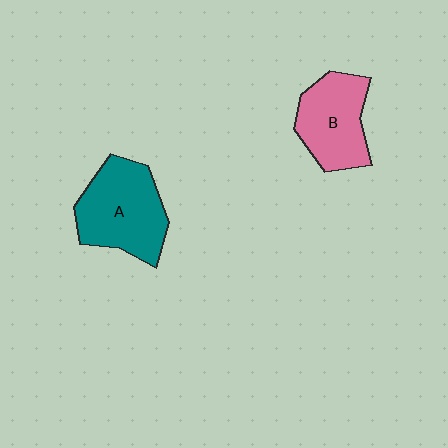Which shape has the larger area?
Shape A (teal).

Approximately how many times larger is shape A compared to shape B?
Approximately 1.2 times.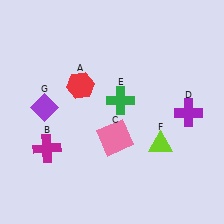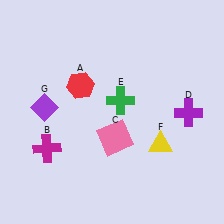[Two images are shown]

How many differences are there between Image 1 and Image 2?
There is 1 difference between the two images.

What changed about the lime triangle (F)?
In Image 1, F is lime. In Image 2, it changed to yellow.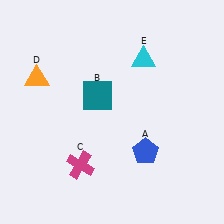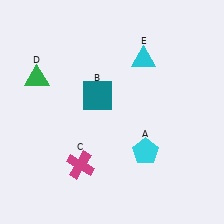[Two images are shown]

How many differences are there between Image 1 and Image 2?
There are 2 differences between the two images.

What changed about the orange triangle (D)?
In Image 1, D is orange. In Image 2, it changed to green.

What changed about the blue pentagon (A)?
In Image 1, A is blue. In Image 2, it changed to cyan.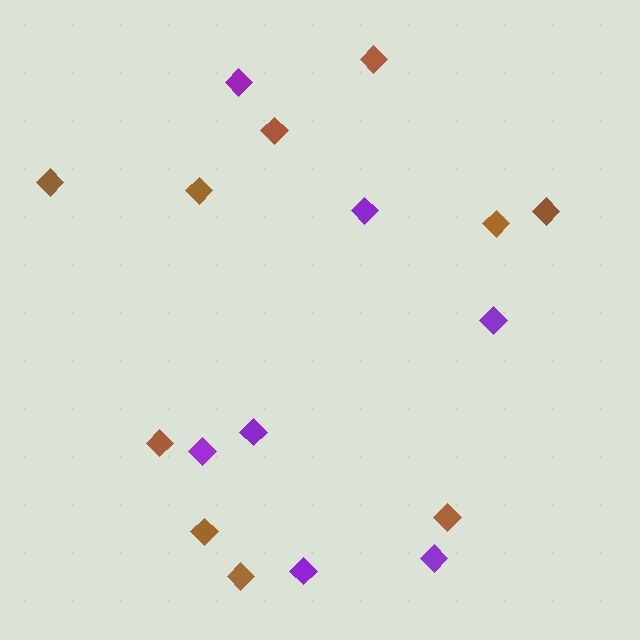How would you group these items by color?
There are 2 groups: one group of purple diamonds (7) and one group of brown diamonds (10).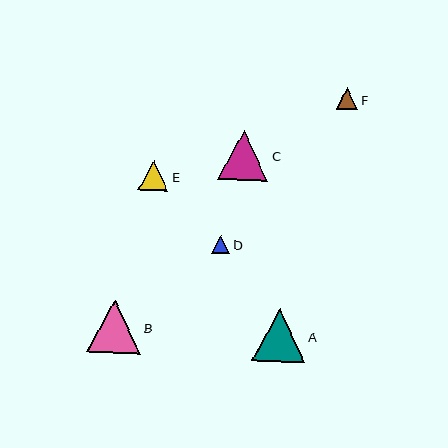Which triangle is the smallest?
Triangle D is the smallest with a size of approximately 18 pixels.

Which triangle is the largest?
Triangle B is the largest with a size of approximately 54 pixels.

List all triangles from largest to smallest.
From largest to smallest: B, A, C, E, F, D.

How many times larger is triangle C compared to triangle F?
Triangle C is approximately 2.3 times the size of triangle F.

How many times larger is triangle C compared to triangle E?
Triangle C is approximately 1.6 times the size of triangle E.